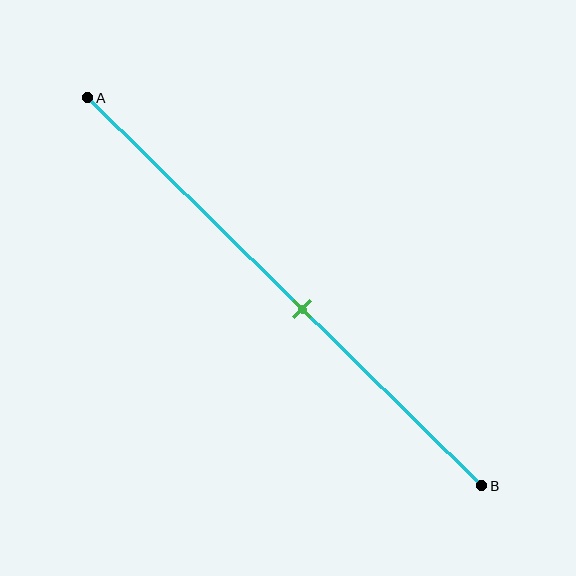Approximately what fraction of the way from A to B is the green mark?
The green mark is approximately 55% of the way from A to B.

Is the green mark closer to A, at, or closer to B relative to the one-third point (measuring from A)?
The green mark is closer to point B than the one-third point of segment AB.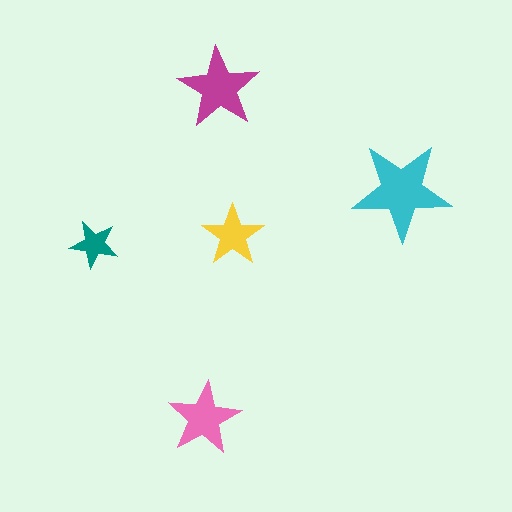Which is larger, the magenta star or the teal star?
The magenta one.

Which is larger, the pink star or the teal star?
The pink one.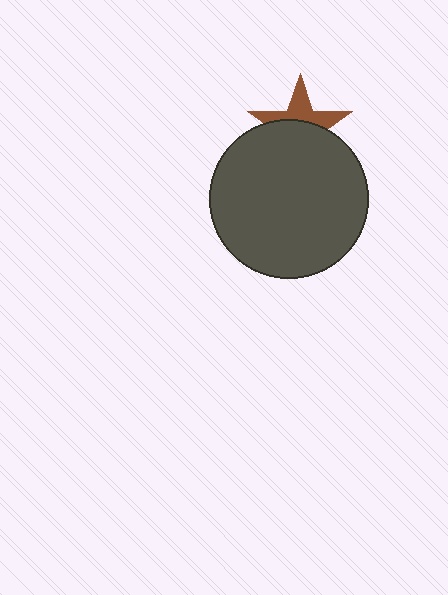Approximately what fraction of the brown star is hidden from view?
Roughly 58% of the brown star is hidden behind the dark gray circle.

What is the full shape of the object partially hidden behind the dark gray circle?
The partially hidden object is a brown star.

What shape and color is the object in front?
The object in front is a dark gray circle.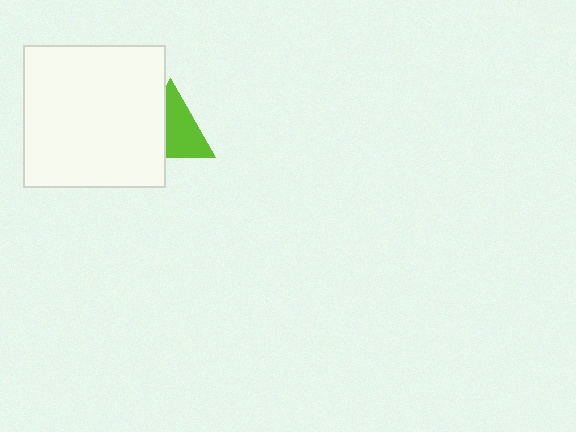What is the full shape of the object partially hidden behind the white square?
The partially hidden object is a lime triangle.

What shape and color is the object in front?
The object in front is a white square.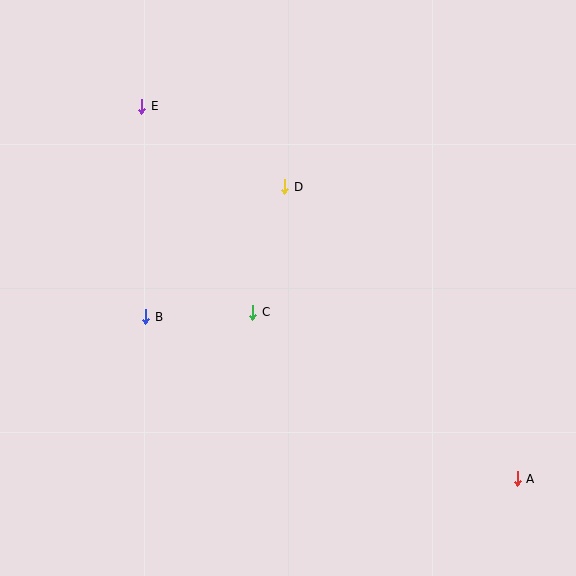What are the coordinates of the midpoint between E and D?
The midpoint between E and D is at (213, 147).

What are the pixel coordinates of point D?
Point D is at (285, 187).